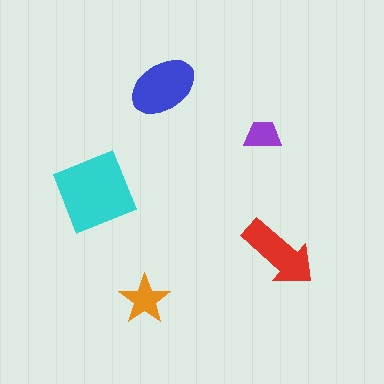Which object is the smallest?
The purple trapezoid.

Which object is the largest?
The cyan square.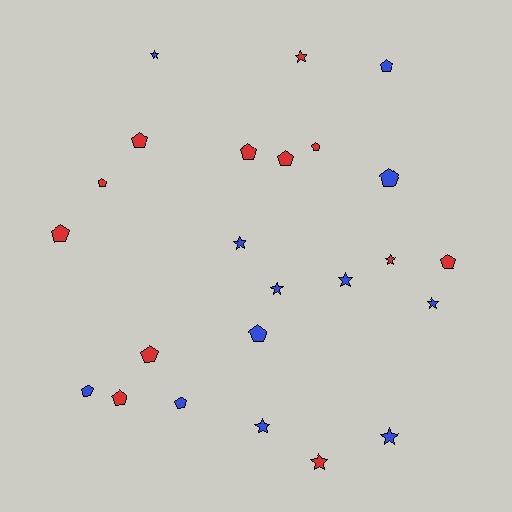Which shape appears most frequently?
Pentagon, with 14 objects.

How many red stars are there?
There are 3 red stars.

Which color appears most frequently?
Red, with 12 objects.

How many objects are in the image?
There are 24 objects.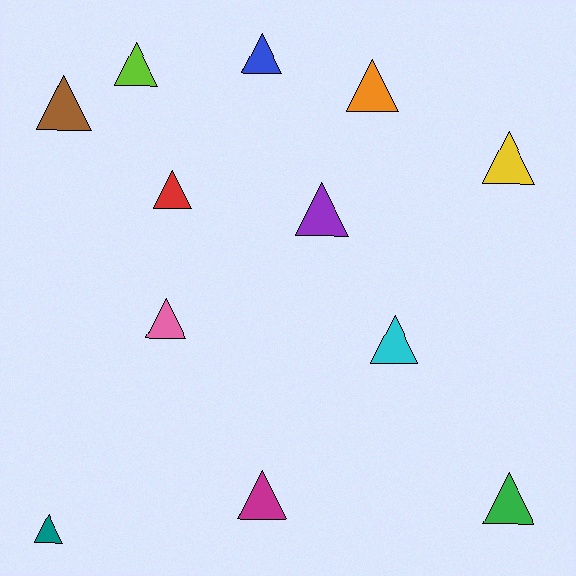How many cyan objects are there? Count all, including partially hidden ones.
There is 1 cyan object.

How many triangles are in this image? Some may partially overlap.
There are 12 triangles.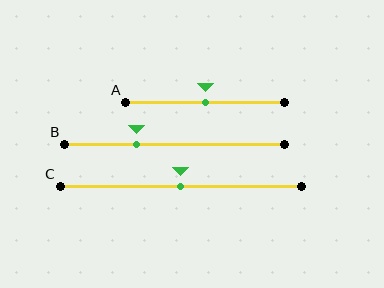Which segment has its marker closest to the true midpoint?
Segment A has its marker closest to the true midpoint.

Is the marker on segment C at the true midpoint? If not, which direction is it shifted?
Yes, the marker on segment C is at the true midpoint.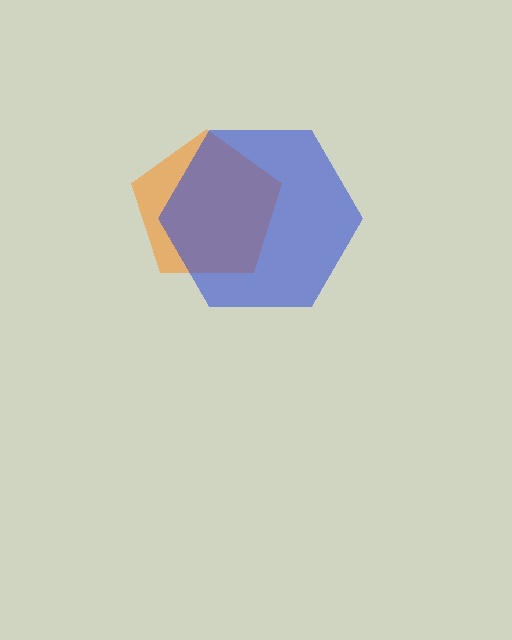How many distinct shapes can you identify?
There are 2 distinct shapes: an orange pentagon, a blue hexagon.